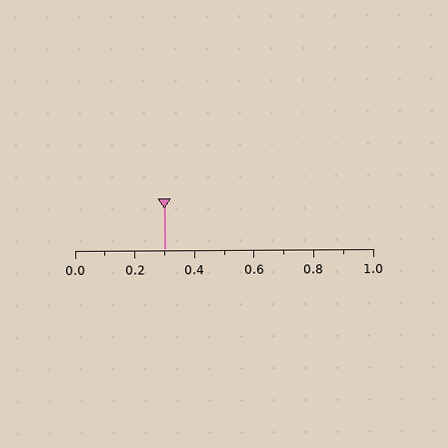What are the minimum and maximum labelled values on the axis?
The axis runs from 0.0 to 1.0.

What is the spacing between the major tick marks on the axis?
The major ticks are spaced 0.2 apart.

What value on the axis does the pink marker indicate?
The marker indicates approximately 0.3.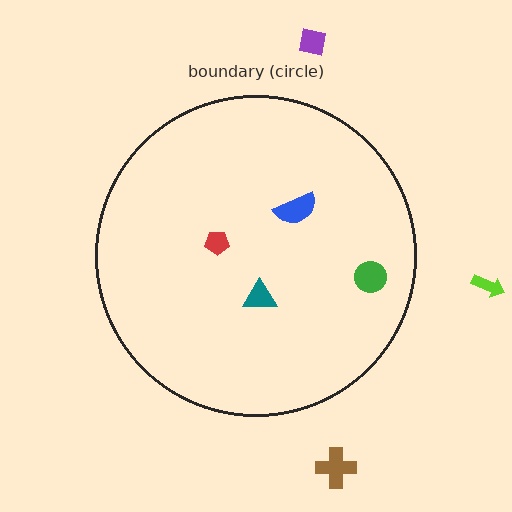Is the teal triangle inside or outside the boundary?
Inside.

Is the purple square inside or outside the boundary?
Outside.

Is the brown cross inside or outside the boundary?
Outside.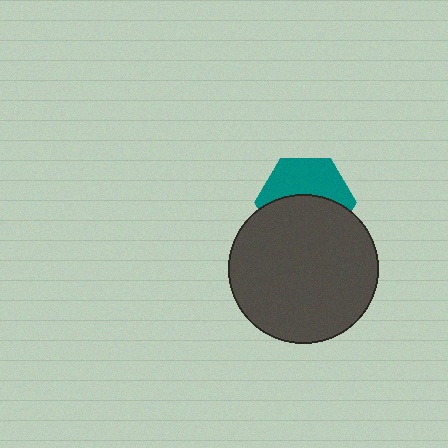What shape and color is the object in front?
The object in front is a dark gray circle.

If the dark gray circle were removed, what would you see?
You would see the complete teal hexagon.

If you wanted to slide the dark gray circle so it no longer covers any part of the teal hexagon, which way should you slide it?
Slide it down — that is the most direct way to separate the two shapes.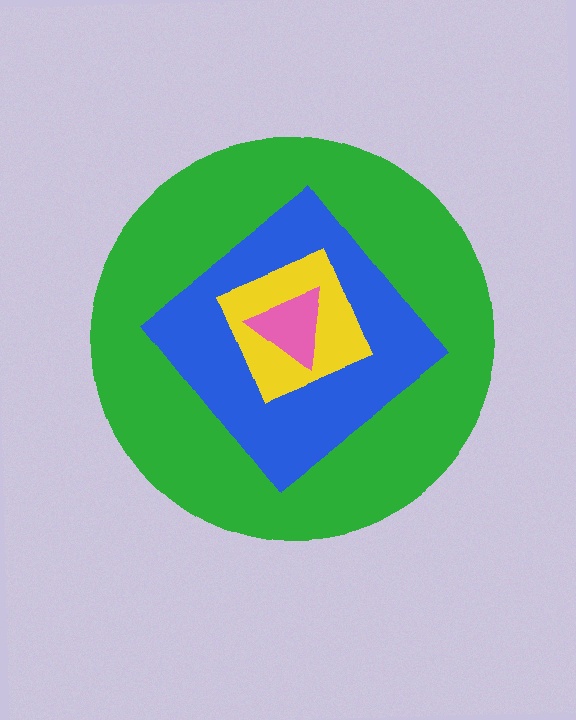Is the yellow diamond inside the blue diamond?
Yes.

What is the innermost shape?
The pink triangle.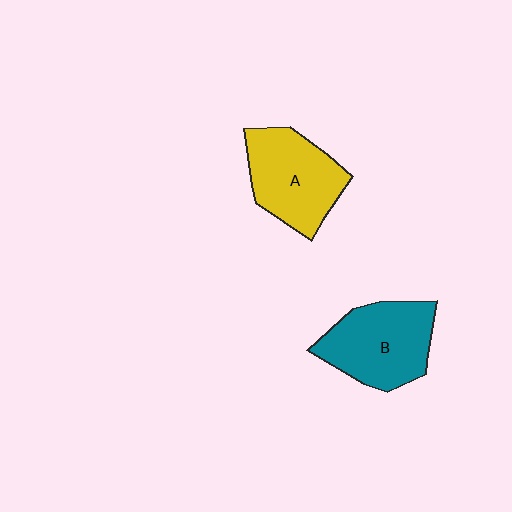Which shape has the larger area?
Shape B (teal).